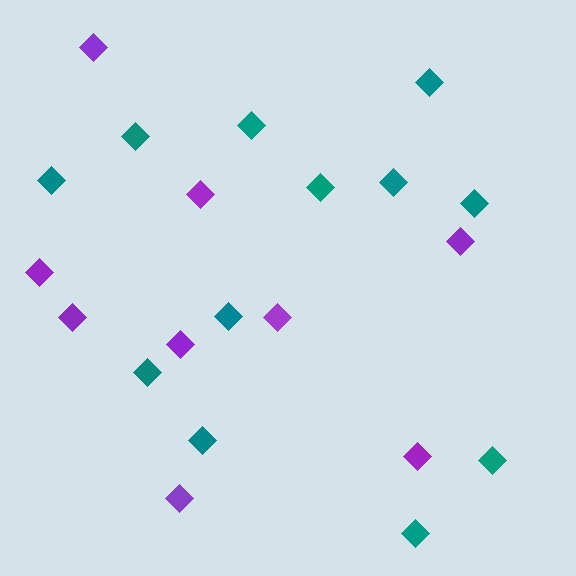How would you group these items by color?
There are 2 groups: one group of purple diamonds (9) and one group of teal diamonds (12).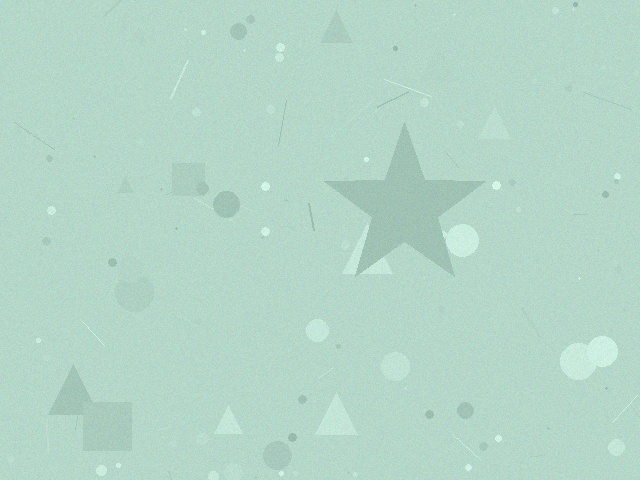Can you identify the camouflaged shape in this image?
The camouflaged shape is a star.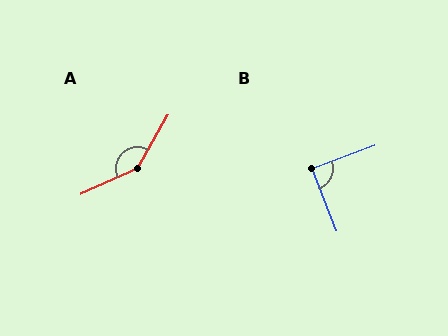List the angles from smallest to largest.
B (89°), A (144°).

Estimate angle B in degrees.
Approximately 89 degrees.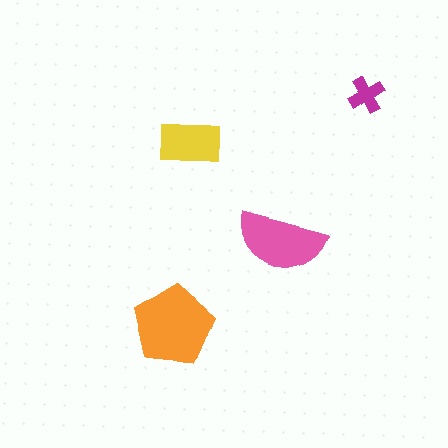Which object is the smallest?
The magenta cross.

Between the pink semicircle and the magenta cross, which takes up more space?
The pink semicircle.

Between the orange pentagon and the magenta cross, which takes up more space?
The orange pentagon.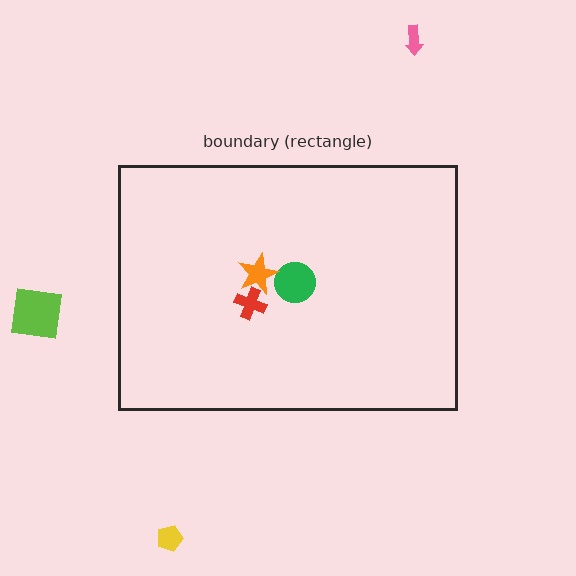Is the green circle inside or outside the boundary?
Inside.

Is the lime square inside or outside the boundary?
Outside.